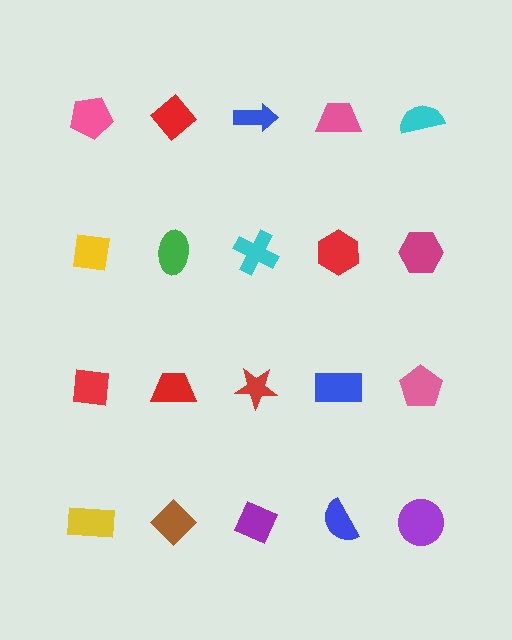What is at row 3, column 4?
A blue rectangle.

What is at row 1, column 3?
A blue arrow.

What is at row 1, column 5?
A cyan semicircle.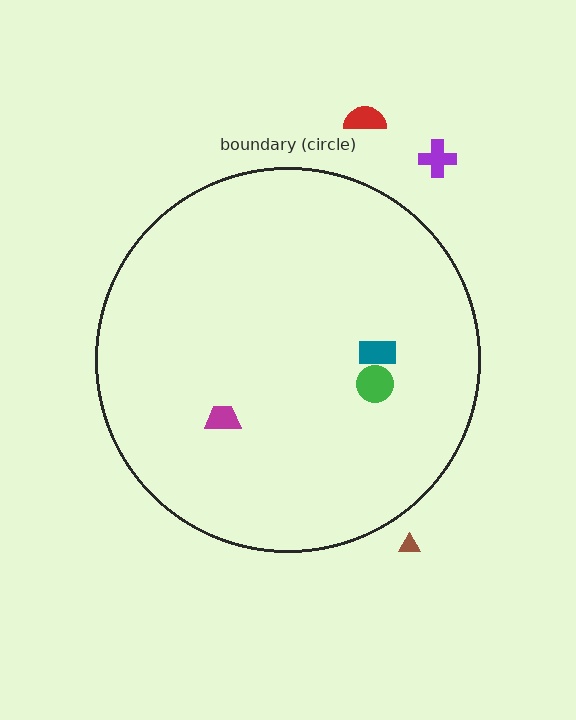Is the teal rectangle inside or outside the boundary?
Inside.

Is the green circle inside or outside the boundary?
Inside.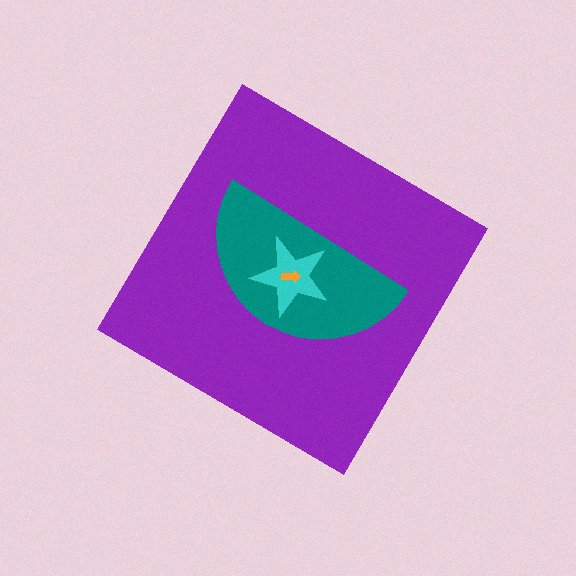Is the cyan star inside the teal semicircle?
Yes.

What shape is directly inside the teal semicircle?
The cyan star.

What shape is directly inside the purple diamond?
The teal semicircle.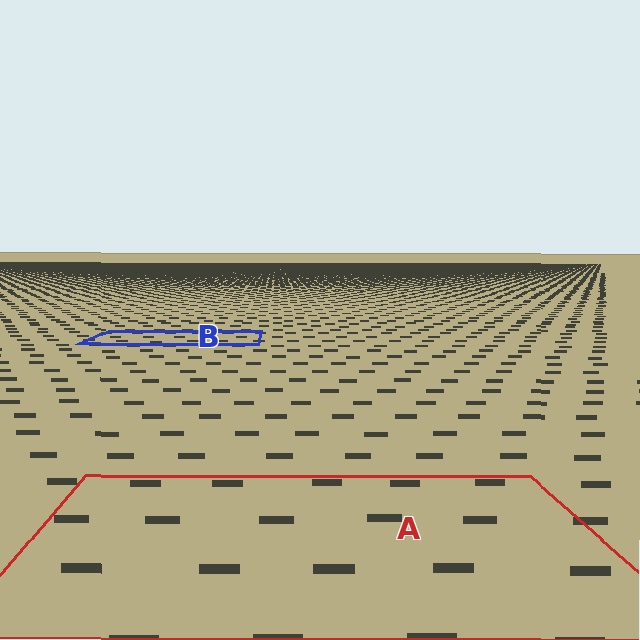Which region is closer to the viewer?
Region A is closer. The texture elements there are larger and more spread out.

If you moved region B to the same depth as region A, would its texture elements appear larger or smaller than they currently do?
They would appear larger. At a closer depth, the same texture elements are projected at a bigger on-screen size.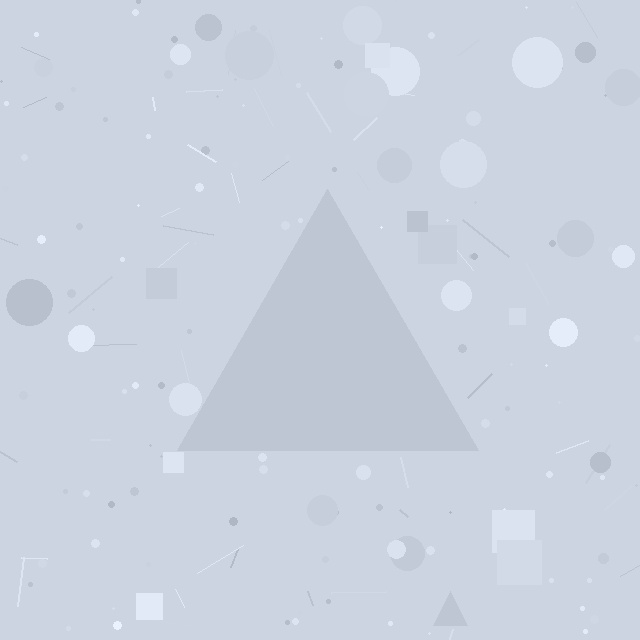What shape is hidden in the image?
A triangle is hidden in the image.